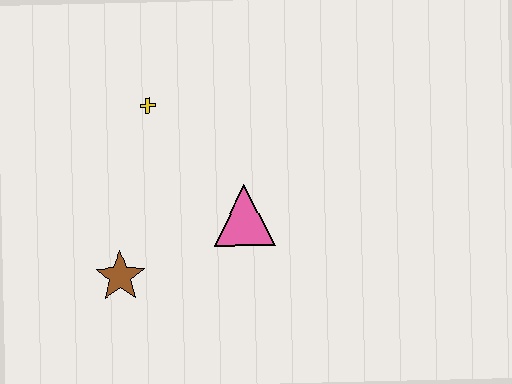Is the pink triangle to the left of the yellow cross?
No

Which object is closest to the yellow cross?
The pink triangle is closest to the yellow cross.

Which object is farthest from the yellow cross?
The brown star is farthest from the yellow cross.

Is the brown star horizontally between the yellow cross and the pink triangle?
No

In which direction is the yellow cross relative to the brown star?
The yellow cross is above the brown star.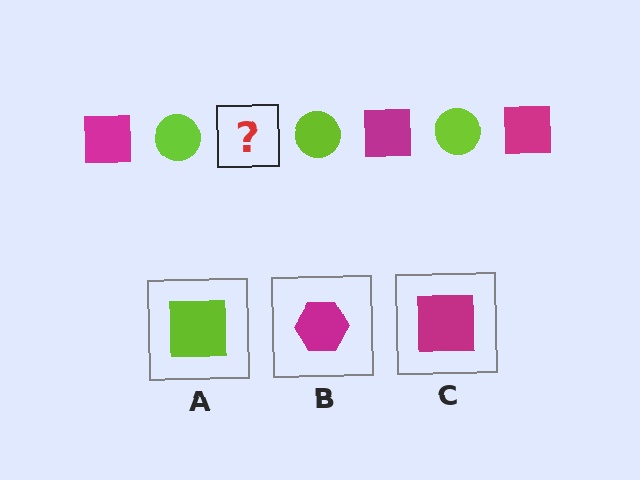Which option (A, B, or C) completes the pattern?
C.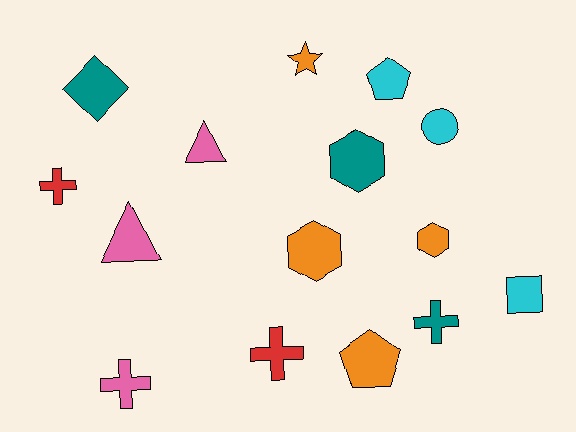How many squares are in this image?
There is 1 square.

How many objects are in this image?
There are 15 objects.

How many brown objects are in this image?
There are no brown objects.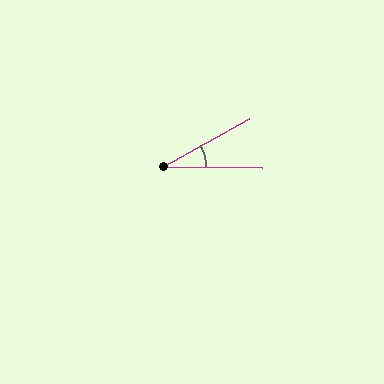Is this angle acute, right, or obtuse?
It is acute.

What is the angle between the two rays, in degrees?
Approximately 30 degrees.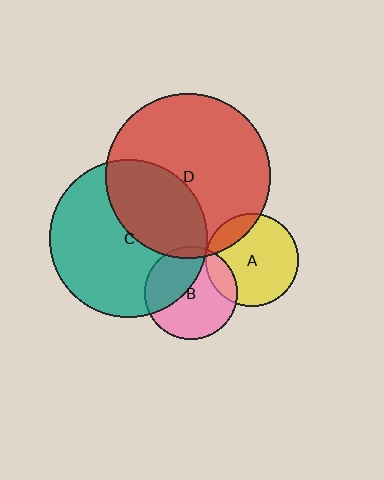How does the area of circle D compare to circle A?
Approximately 3.1 times.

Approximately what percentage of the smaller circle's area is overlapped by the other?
Approximately 40%.